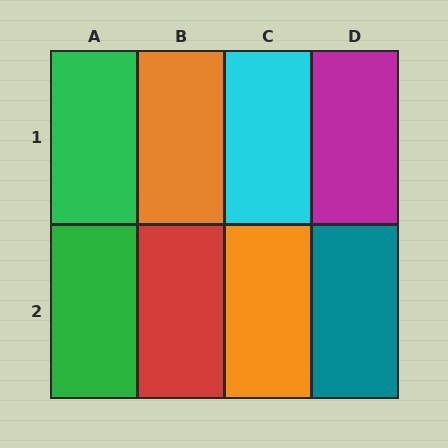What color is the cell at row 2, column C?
Orange.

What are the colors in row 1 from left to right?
Green, orange, cyan, magenta.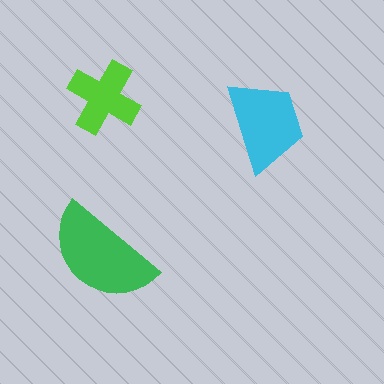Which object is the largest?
The green semicircle.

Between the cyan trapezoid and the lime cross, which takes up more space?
The cyan trapezoid.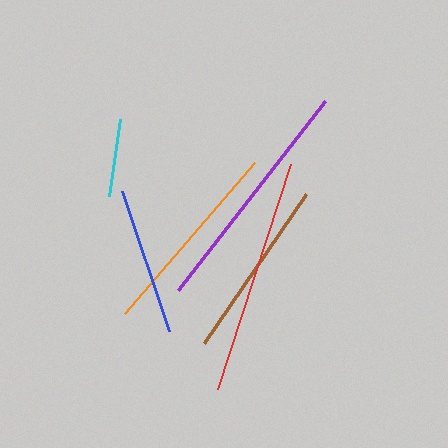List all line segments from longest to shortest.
From longest to shortest: purple, red, orange, brown, blue, cyan.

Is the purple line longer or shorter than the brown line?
The purple line is longer than the brown line.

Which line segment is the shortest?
The cyan line is the shortest at approximately 78 pixels.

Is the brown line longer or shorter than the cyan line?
The brown line is longer than the cyan line.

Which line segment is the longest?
The purple line is the longest at approximately 239 pixels.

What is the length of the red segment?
The red segment is approximately 236 pixels long.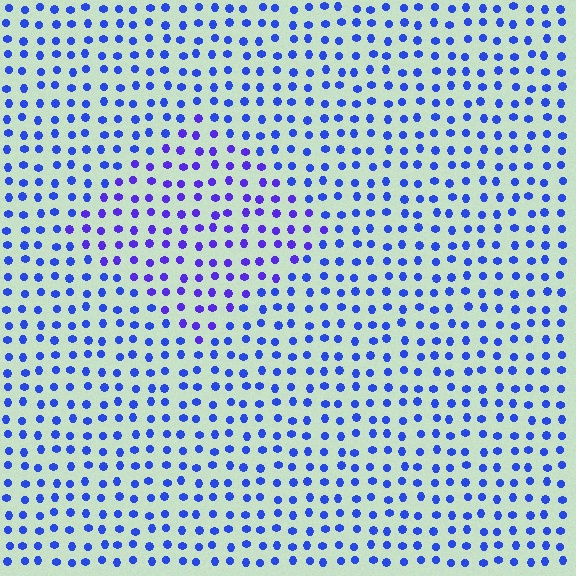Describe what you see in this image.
The image is filled with small blue elements in a uniform arrangement. A diamond-shaped region is visible where the elements are tinted to a slightly different hue, forming a subtle color boundary.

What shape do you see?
I see a diamond.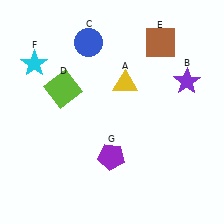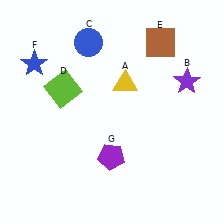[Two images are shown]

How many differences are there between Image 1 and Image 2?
There is 1 difference between the two images.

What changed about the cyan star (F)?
In Image 1, F is cyan. In Image 2, it changed to blue.